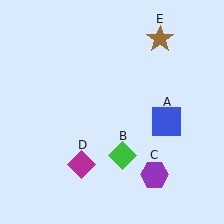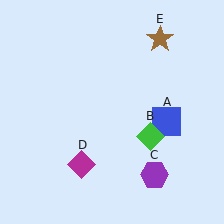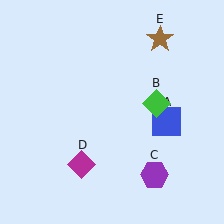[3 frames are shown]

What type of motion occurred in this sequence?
The green diamond (object B) rotated counterclockwise around the center of the scene.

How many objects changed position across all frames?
1 object changed position: green diamond (object B).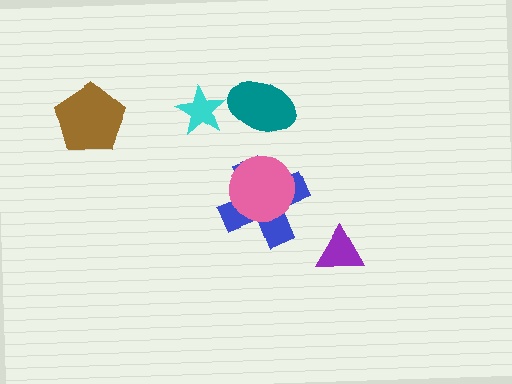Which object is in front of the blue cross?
The pink circle is in front of the blue cross.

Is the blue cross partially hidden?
Yes, it is partially covered by another shape.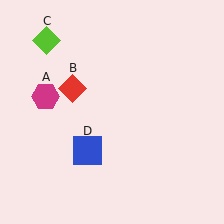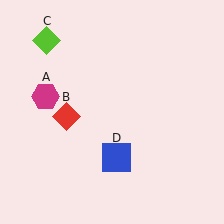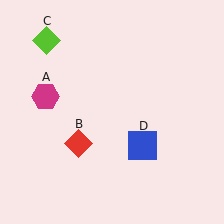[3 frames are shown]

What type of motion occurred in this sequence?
The red diamond (object B), blue square (object D) rotated counterclockwise around the center of the scene.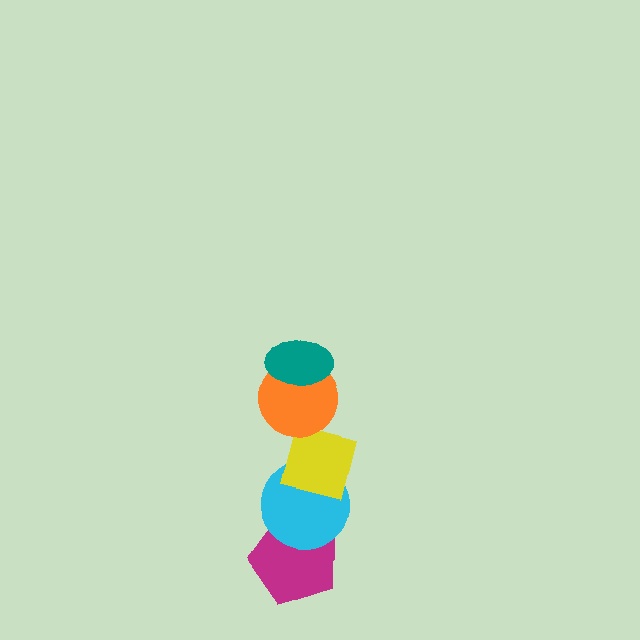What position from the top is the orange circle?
The orange circle is 2nd from the top.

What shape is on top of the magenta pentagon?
The cyan circle is on top of the magenta pentagon.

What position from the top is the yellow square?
The yellow square is 3rd from the top.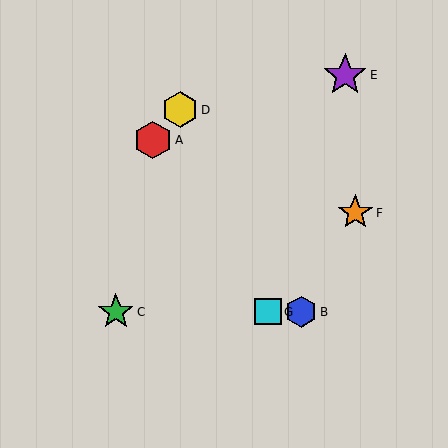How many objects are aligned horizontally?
3 objects (B, C, G) are aligned horizontally.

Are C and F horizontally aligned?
No, C is at y≈312 and F is at y≈213.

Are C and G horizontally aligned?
Yes, both are at y≈312.